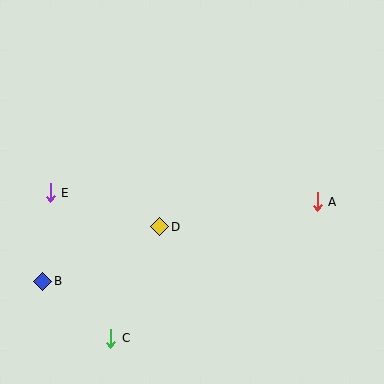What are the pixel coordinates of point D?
Point D is at (160, 227).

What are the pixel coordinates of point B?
Point B is at (43, 281).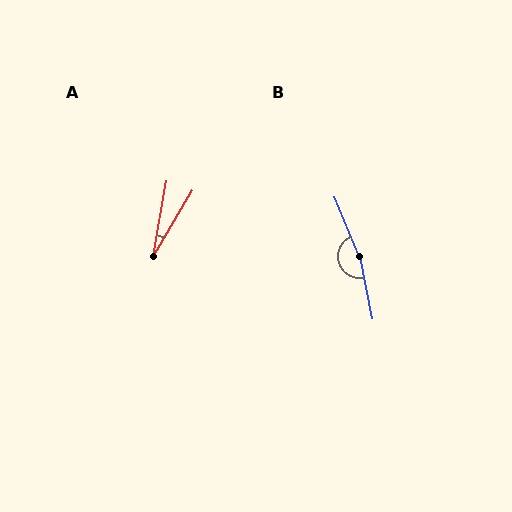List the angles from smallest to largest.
A (20°), B (169°).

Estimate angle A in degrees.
Approximately 20 degrees.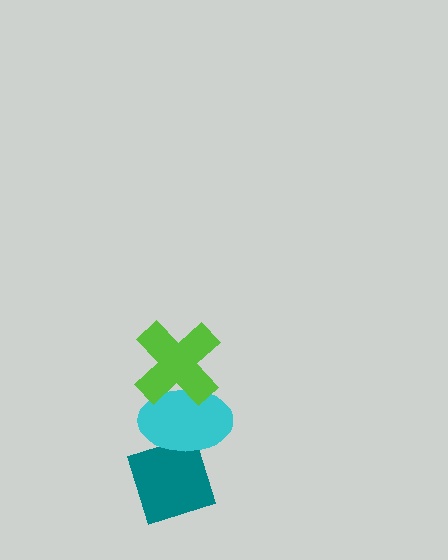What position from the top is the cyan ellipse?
The cyan ellipse is 2nd from the top.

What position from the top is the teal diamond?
The teal diamond is 3rd from the top.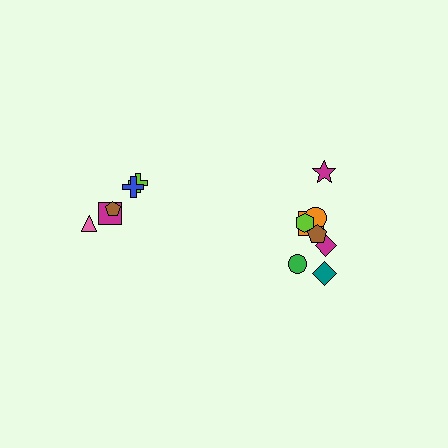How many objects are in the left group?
There are 5 objects.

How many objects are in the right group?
There are 8 objects.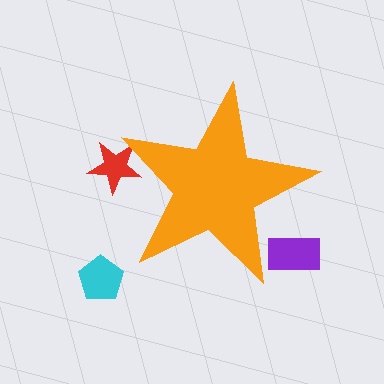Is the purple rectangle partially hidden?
Yes, the purple rectangle is partially hidden behind the orange star.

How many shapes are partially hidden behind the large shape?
2 shapes are partially hidden.